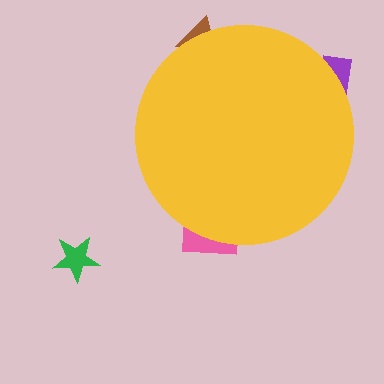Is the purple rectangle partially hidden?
Yes, the purple rectangle is partially hidden behind the yellow circle.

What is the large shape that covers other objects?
A yellow circle.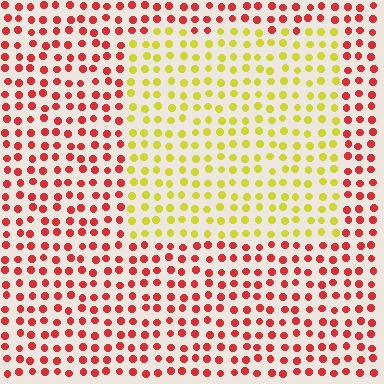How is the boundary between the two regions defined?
The boundary is defined purely by a slight shift in hue (about 66 degrees). Spacing, size, and orientation are identical on both sides.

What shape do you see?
I see a rectangle.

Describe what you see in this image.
The image is filled with small red elements in a uniform arrangement. A rectangle-shaped region is visible where the elements are tinted to a slightly different hue, forming a subtle color boundary.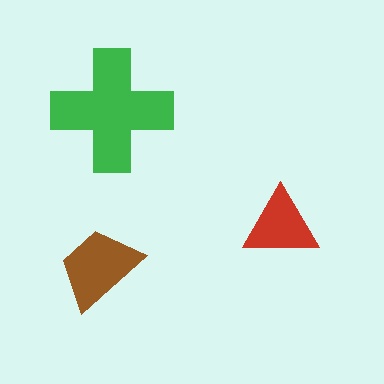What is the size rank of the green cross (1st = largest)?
1st.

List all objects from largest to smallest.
The green cross, the brown trapezoid, the red triangle.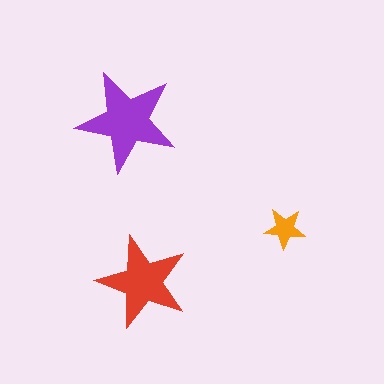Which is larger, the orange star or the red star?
The red one.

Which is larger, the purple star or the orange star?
The purple one.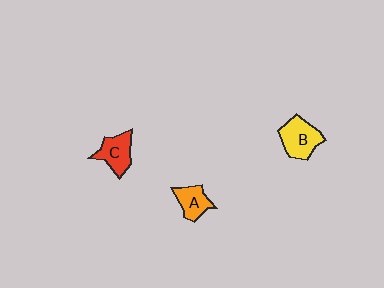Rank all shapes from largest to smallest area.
From largest to smallest: B (yellow), C (red), A (orange).